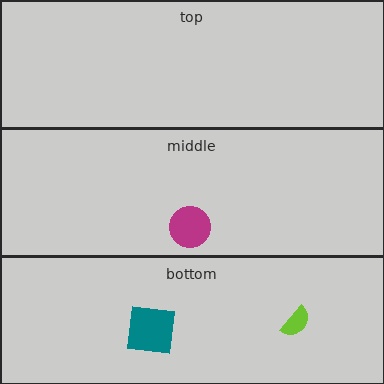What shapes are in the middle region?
The magenta circle.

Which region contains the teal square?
The bottom region.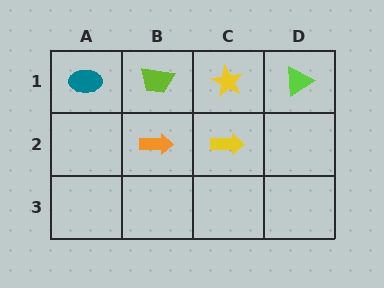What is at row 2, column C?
A yellow arrow.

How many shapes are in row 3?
0 shapes.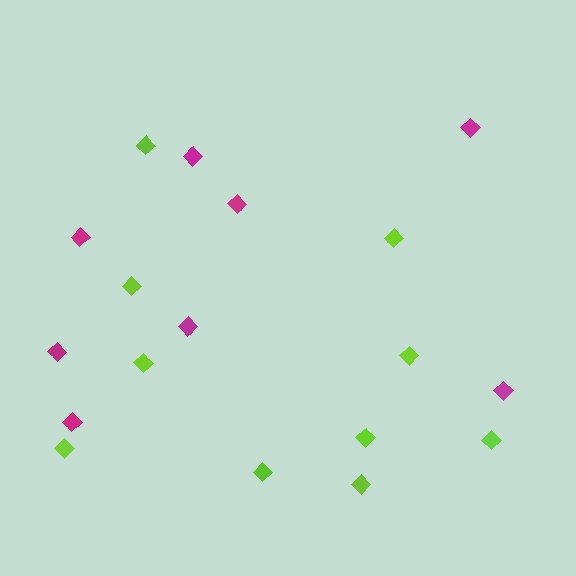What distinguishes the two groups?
There are 2 groups: one group of magenta diamonds (8) and one group of lime diamonds (10).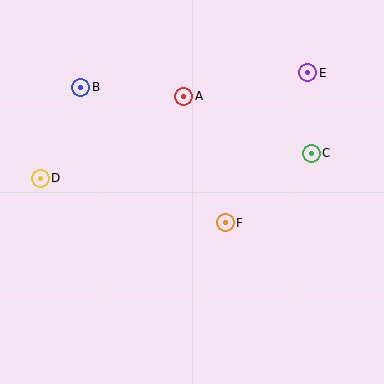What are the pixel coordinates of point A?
Point A is at (184, 96).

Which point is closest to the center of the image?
Point F at (225, 223) is closest to the center.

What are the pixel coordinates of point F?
Point F is at (225, 223).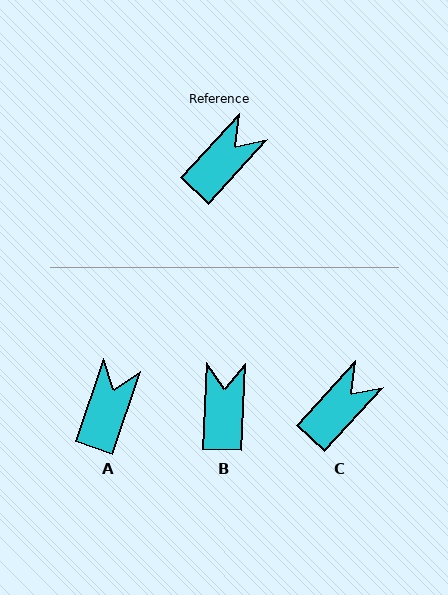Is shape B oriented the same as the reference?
No, it is off by about 40 degrees.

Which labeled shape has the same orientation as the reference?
C.